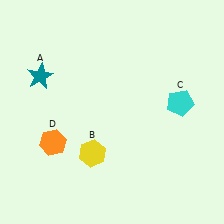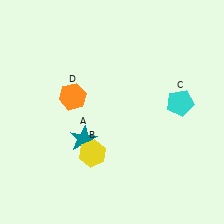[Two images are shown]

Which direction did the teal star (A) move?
The teal star (A) moved down.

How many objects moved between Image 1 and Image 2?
2 objects moved between the two images.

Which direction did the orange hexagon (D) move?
The orange hexagon (D) moved up.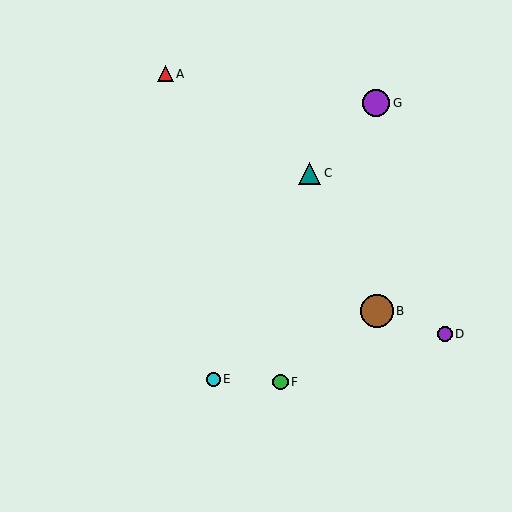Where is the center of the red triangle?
The center of the red triangle is at (165, 74).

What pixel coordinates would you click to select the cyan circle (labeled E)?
Click at (213, 379) to select the cyan circle E.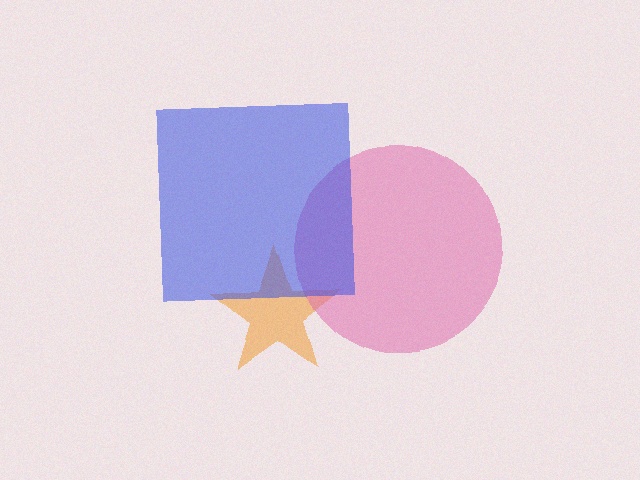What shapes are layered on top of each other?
The layered shapes are: an orange star, a pink circle, a blue square.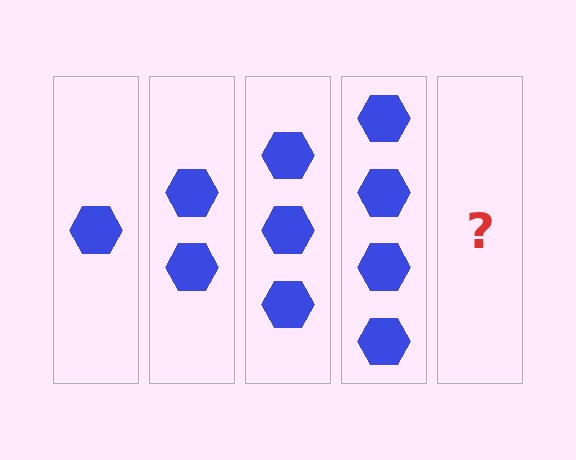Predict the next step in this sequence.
The next step is 5 hexagons.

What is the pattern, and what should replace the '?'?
The pattern is that each step adds one more hexagon. The '?' should be 5 hexagons.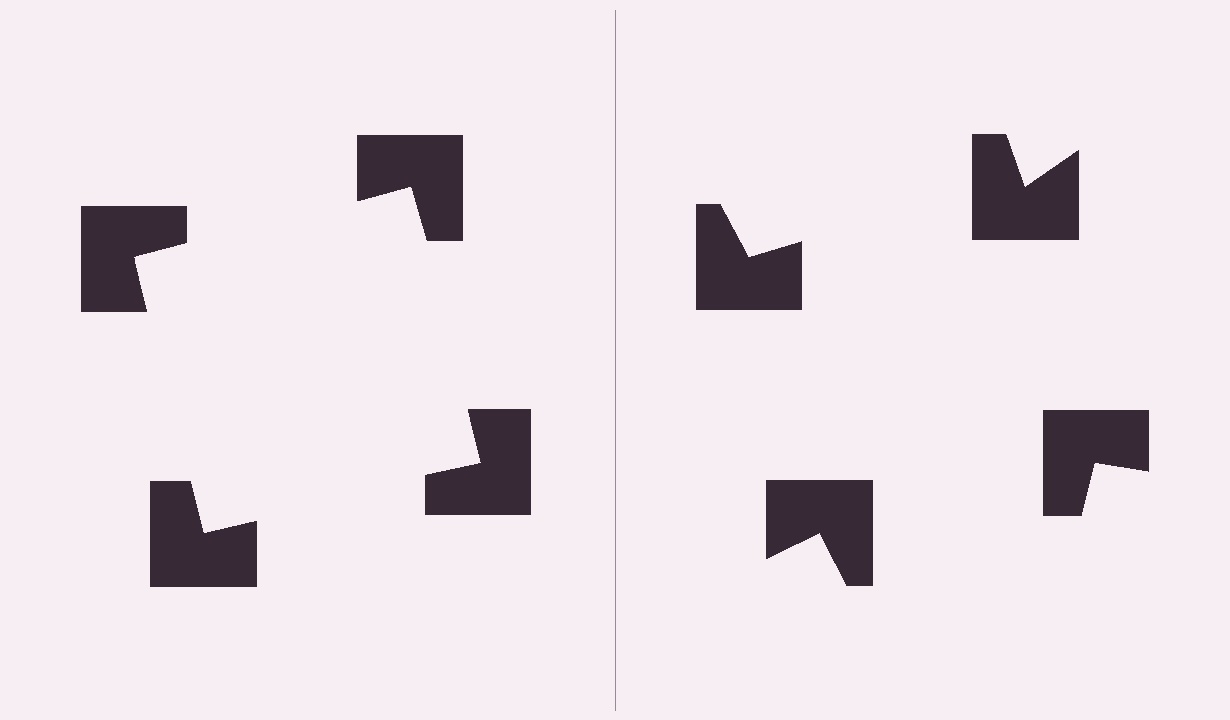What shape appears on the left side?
An illusory square.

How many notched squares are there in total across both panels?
8 — 4 on each side.